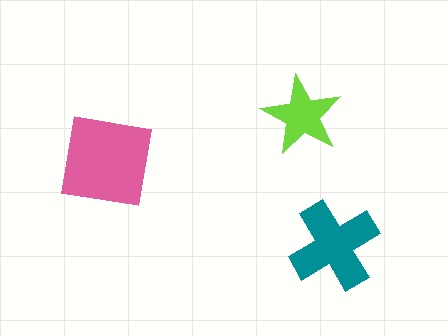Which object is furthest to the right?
The teal cross is rightmost.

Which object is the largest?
The pink square.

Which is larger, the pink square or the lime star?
The pink square.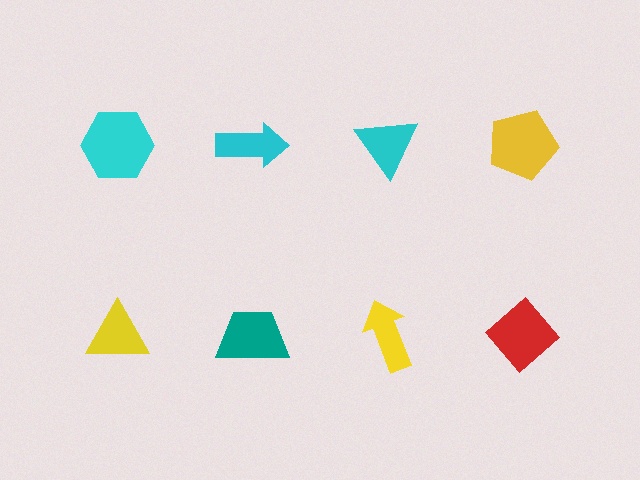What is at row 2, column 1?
A yellow triangle.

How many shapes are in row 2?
4 shapes.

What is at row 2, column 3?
A yellow arrow.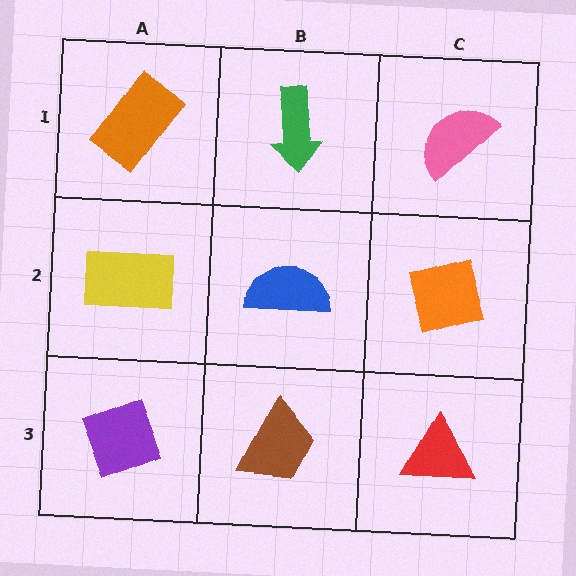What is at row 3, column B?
A brown trapezoid.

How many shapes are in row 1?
3 shapes.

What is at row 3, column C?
A red triangle.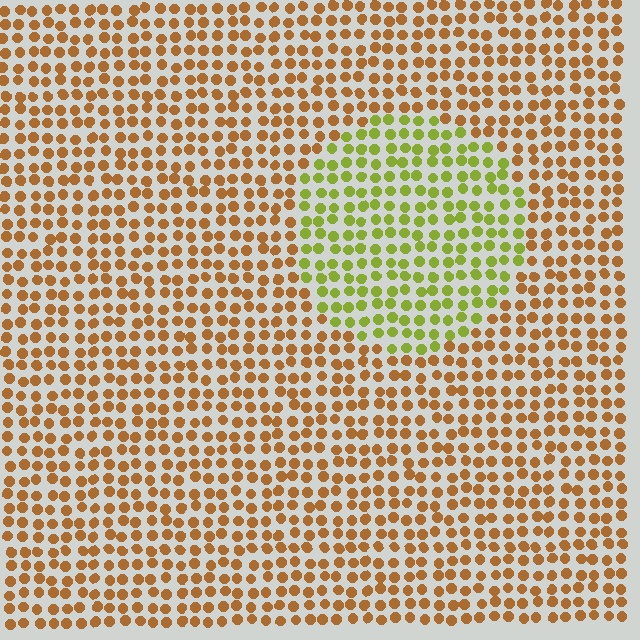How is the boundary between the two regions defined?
The boundary is defined purely by a slight shift in hue (about 50 degrees). Spacing, size, and orientation are identical on both sides.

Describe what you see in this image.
The image is filled with small brown elements in a uniform arrangement. A circle-shaped region is visible where the elements are tinted to a slightly different hue, forming a subtle color boundary.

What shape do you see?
I see a circle.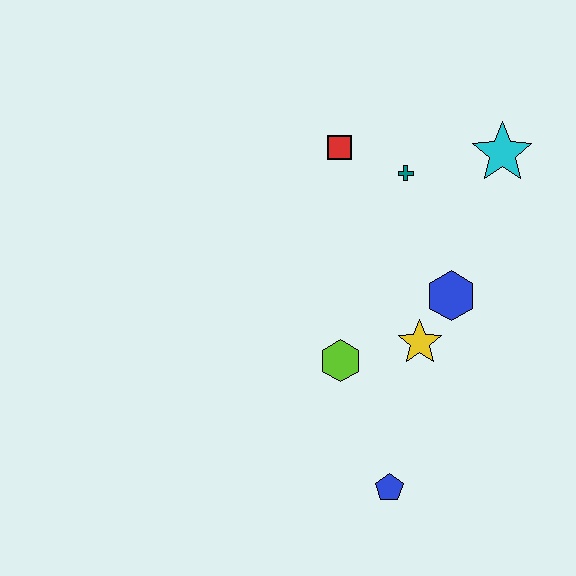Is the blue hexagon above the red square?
No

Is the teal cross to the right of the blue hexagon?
No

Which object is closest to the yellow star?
The blue hexagon is closest to the yellow star.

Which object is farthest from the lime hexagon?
The cyan star is farthest from the lime hexagon.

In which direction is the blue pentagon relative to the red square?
The blue pentagon is below the red square.